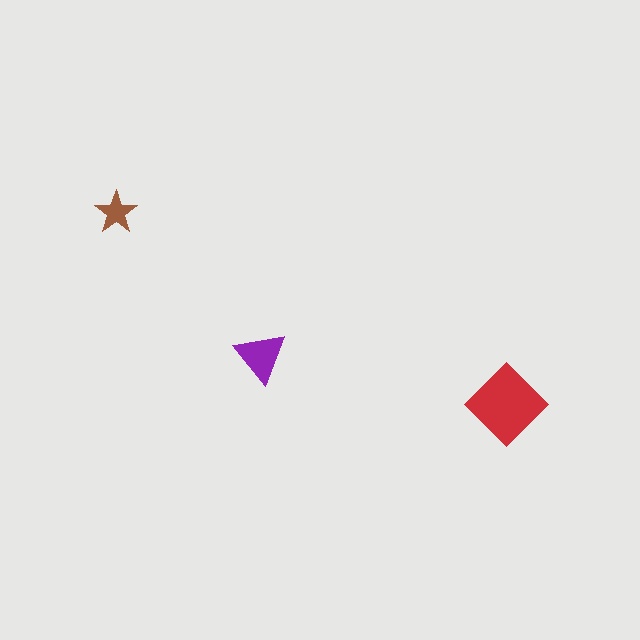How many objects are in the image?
There are 3 objects in the image.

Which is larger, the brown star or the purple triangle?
The purple triangle.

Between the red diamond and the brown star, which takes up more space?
The red diamond.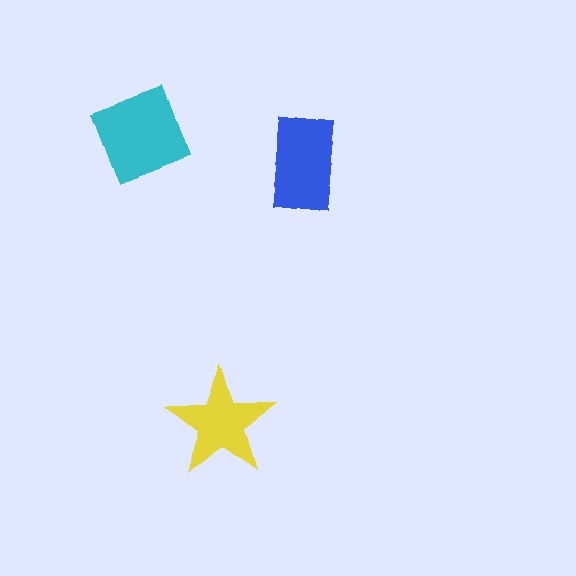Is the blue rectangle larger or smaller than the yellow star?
Larger.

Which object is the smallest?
The yellow star.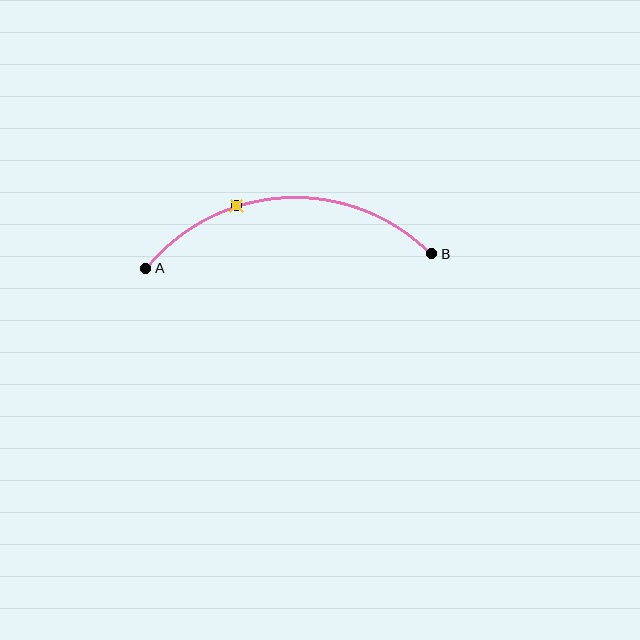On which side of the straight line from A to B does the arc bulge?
The arc bulges above the straight line connecting A and B.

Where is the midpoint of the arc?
The arc midpoint is the point on the curve farthest from the straight line joining A and B. It sits above that line.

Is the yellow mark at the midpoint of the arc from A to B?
No. The yellow mark lies on the arc but is closer to endpoint A. The arc midpoint would be at the point on the curve equidistant along the arc from both A and B.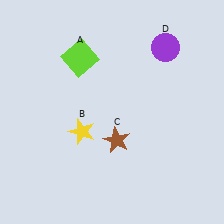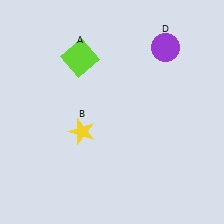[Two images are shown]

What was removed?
The brown star (C) was removed in Image 2.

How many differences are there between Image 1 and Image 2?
There is 1 difference between the two images.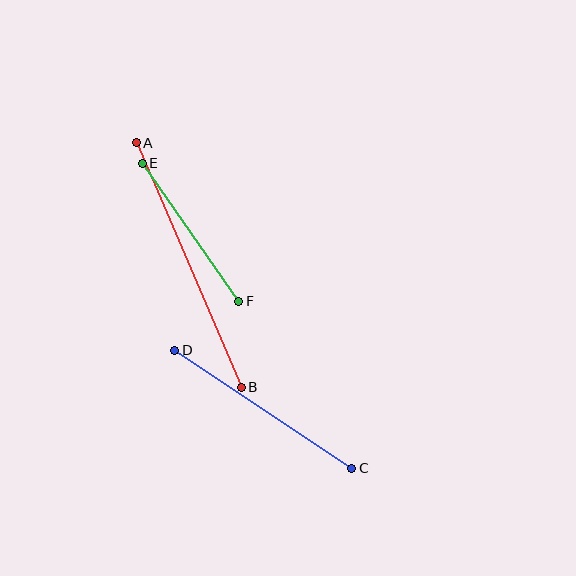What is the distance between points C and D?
The distance is approximately 213 pixels.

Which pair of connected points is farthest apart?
Points A and B are farthest apart.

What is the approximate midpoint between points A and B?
The midpoint is at approximately (189, 265) pixels.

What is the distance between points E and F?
The distance is approximately 169 pixels.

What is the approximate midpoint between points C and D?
The midpoint is at approximately (263, 409) pixels.